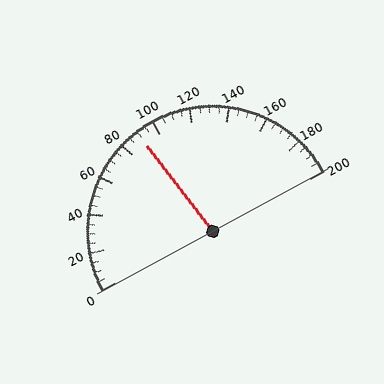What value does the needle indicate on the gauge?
The needle indicates approximately 90.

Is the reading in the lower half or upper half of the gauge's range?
The reading is in the lower half of the range (0 to 200).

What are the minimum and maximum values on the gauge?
The gauge ranges from 0 to 200.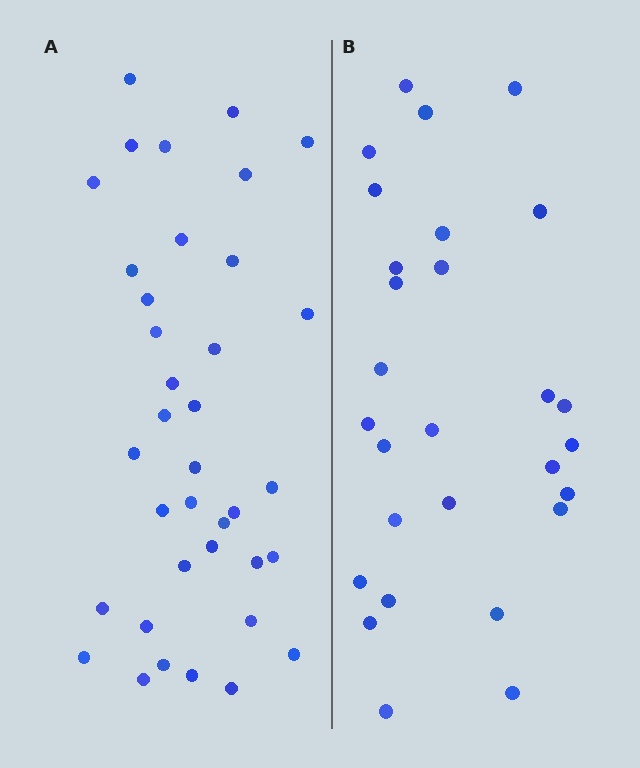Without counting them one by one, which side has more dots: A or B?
Region A (the left region) has more dots.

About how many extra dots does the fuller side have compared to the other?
Region A has roughly 8 or so more dots than region B.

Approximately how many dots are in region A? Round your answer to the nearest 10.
About 40 dots. (The exact count is 37, which rounds to 40.)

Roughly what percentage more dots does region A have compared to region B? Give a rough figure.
About 30% more.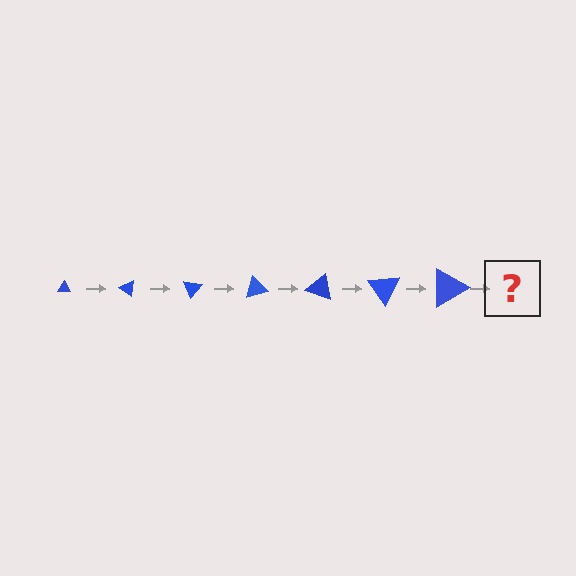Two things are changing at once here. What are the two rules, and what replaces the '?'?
The two rules are that the triangle grows larger each step and it rotates 35 degrees each step. The '?' should be a triangle, larger than the previous one and rotated 245 degrees from the start.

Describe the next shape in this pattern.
It should be a triangle, larger than the previous one and rotated 245 degrees from the start.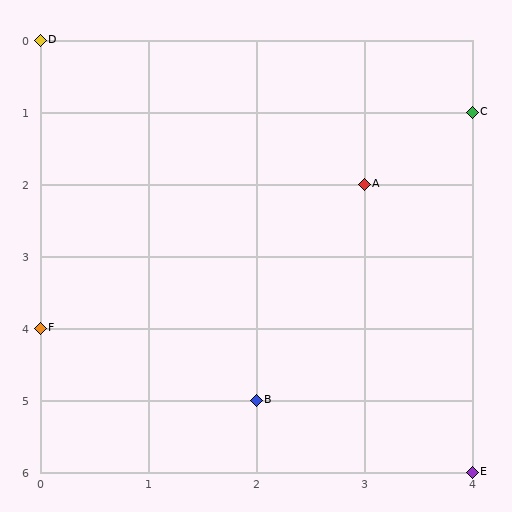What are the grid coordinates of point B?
Point B is at grid coordinates (2, 5).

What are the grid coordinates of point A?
Point A is at grid coordinates (3, 2).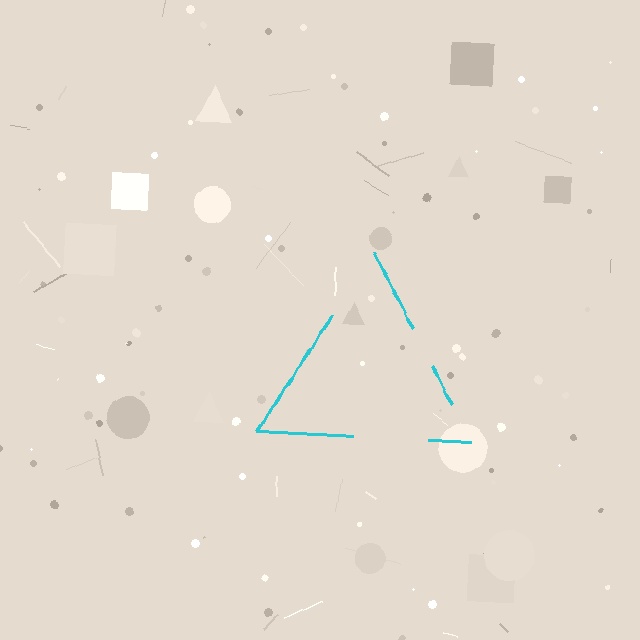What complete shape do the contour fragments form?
The contour fragments form a triangle.